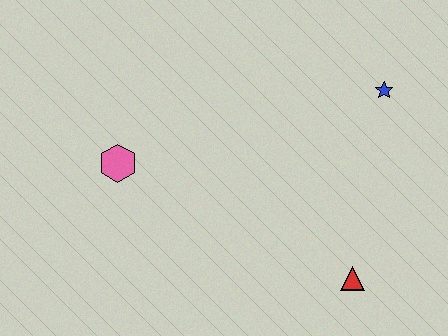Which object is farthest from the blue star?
The pink hexagon is farthest from the blue star.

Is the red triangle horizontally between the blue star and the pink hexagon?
Yes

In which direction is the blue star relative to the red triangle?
The blue star is above the red triangle.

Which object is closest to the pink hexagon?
The red triangle is closest to the pink hexagon.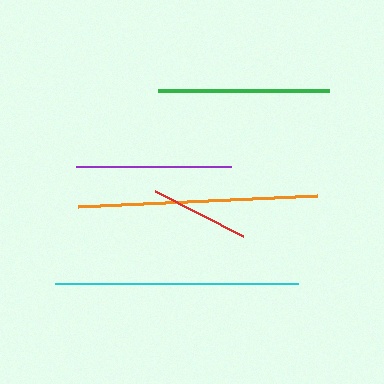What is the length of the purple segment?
The purple segment is approximately 154 pixels long.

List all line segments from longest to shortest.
From longest to shortest: cyan, orange, green, purple, red.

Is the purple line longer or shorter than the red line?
The purple line is longer than the red line.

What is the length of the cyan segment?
The cyan segment is approximately 243 pixels long.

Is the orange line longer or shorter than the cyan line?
The cyan line is longer than the orange line.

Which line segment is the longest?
The cyan line is the longest at approximately 243 pixels.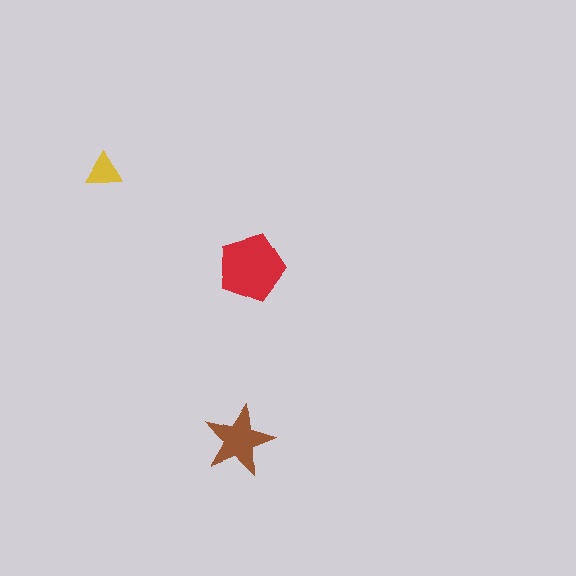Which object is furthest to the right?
The red pentagon is rightmost.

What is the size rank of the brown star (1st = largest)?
2nd.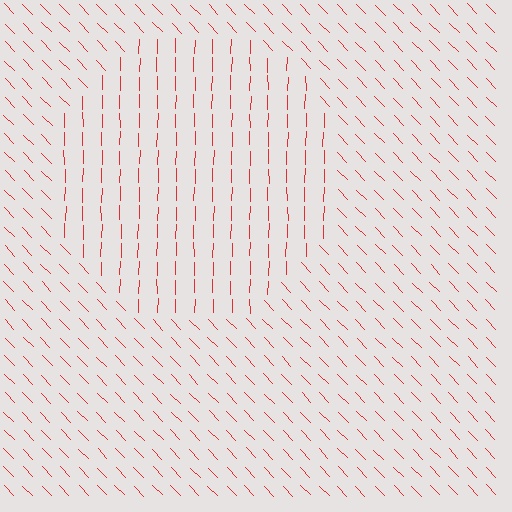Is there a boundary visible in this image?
Yes, there is a texture boundary formed by a change in line orientation.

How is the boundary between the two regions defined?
The boundary is defined purely by a change in line orientation (approximately 45 degrees difference). All lines are the same color and thickness.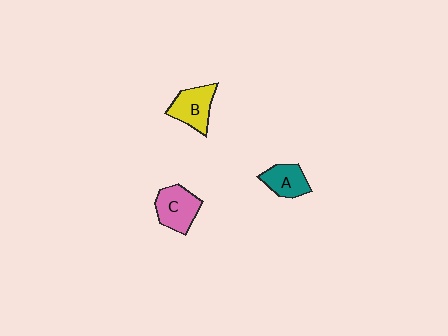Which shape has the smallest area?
Shape A (teal).